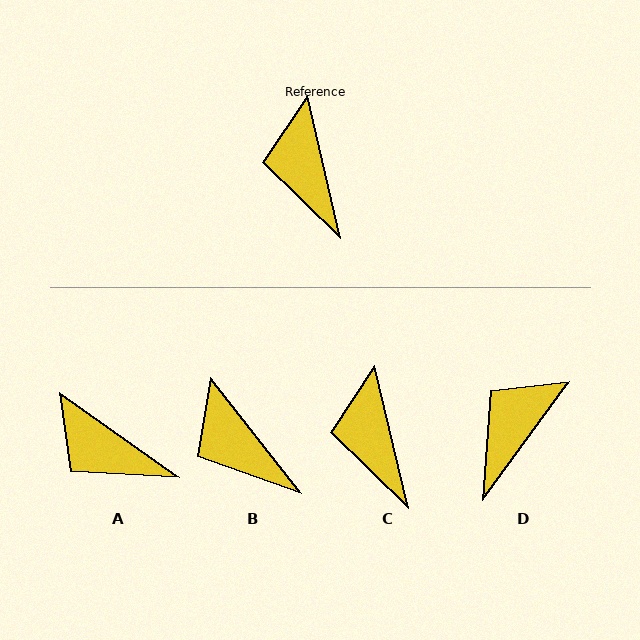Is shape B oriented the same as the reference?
No, it is off by about 25 degrees.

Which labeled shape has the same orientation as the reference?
C.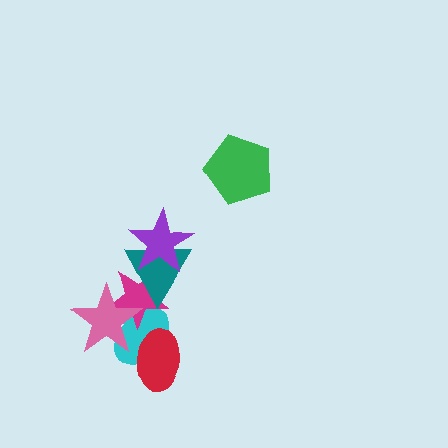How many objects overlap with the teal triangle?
2 objects overlap with the teal triangle.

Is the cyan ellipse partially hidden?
Yes, it is partially covered by another shape.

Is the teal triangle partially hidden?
Yes, it is partially covered by another shape.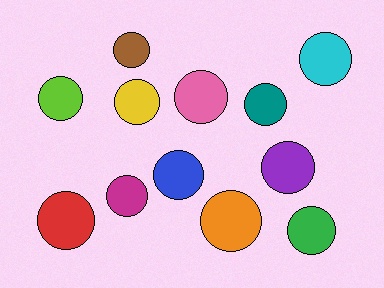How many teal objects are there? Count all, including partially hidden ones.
There is 1 teal object.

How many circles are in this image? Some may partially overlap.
There are 12 circles.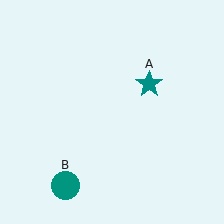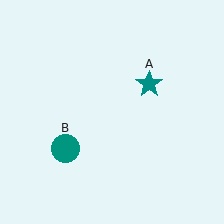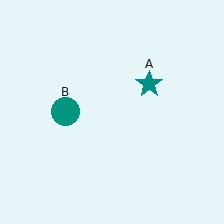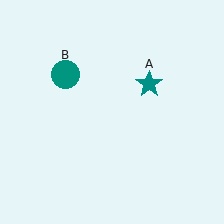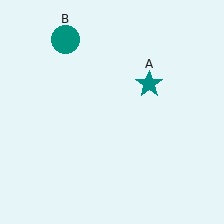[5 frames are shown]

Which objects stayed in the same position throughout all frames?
Teal star (object A) remained stationary.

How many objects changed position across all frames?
1 object changed position: teal circle (object B).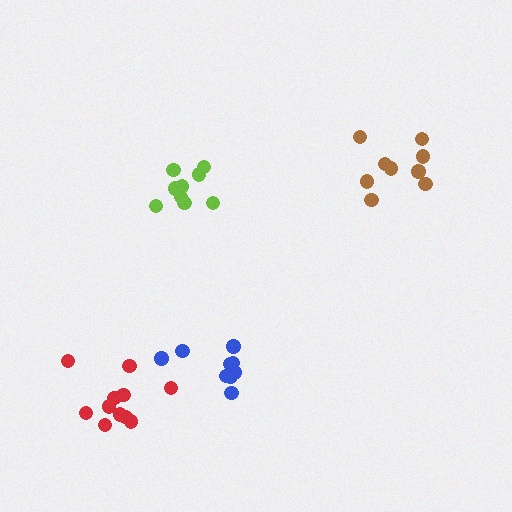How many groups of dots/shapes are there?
There are 4 groups.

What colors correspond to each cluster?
The clusters are colored: red, blue, lime, brown.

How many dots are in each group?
Group 1: 11 dots, Group 2: 9 dots, Group 3: 9 dots, Group 4: 9 dots (38 total).